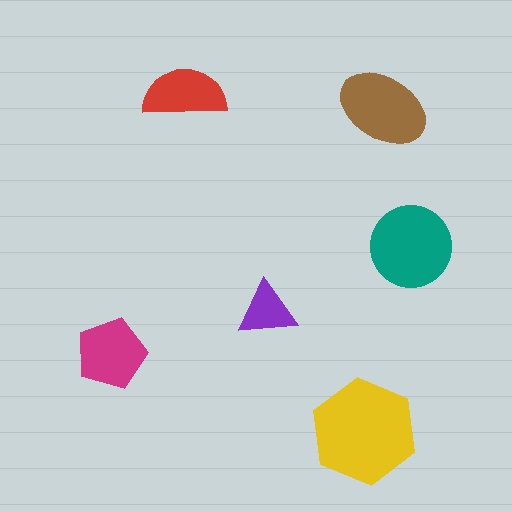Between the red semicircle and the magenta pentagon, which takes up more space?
The magenta pentagon.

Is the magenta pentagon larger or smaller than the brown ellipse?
Smaller.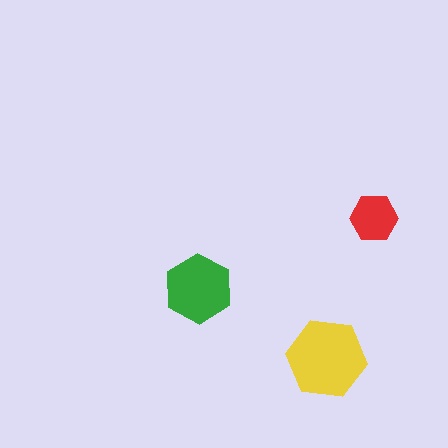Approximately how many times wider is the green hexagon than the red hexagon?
About 1.5 times wider.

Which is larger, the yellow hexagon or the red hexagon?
The yellow one.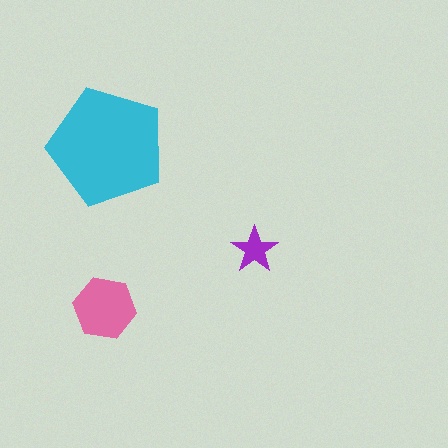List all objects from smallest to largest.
The purple star, the pink hexagon, the cyan pentagon.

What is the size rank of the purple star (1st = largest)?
3rd.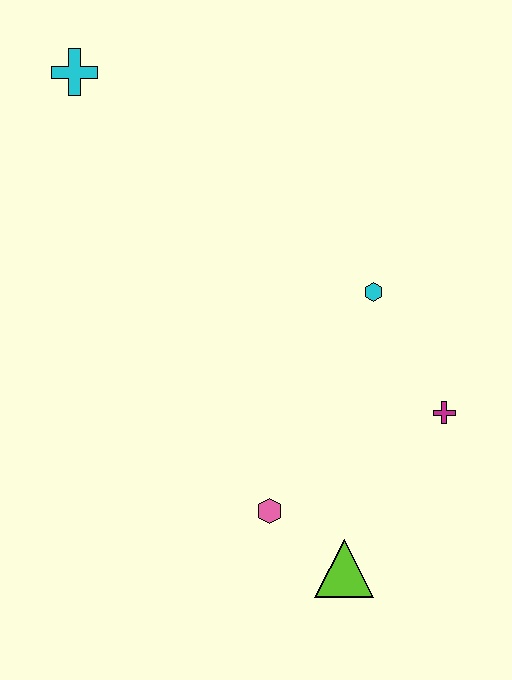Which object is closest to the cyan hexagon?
The magenta cross is closest to the cyan hexagon.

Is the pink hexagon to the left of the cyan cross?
No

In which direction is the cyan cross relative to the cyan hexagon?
The cyan cross is to the left of the cyan hexagon.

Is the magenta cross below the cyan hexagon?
Yes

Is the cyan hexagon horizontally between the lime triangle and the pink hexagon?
No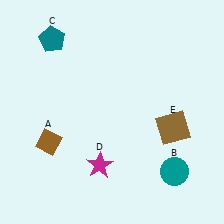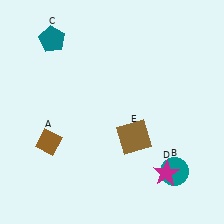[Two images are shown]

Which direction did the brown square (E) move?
The brown square (E) moved left.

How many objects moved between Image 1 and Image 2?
2 objects moved between the two images.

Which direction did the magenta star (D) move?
The magenta star (D) moved right.